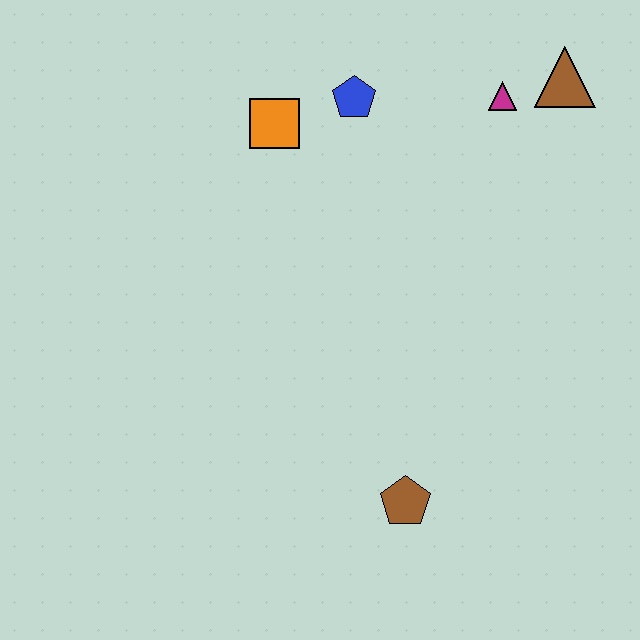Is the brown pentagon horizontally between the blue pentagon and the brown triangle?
Yes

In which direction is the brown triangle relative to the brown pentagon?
The brown triangle is above the brown pentagon.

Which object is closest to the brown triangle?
The magenta triangle is closest to the brown triangle.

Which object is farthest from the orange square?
The brown pentagon is farthest from the orange square.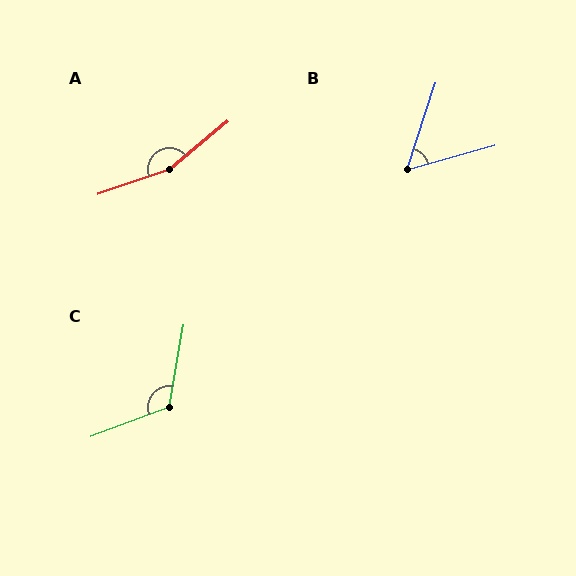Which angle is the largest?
A, at approximately 159 degrees.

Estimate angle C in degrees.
Approximately 121 degrees.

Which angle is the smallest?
B, at approximately 56 degrees.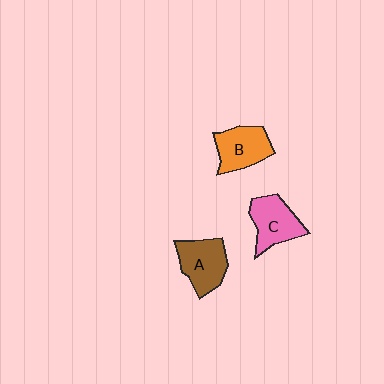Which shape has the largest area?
Shape A (brown).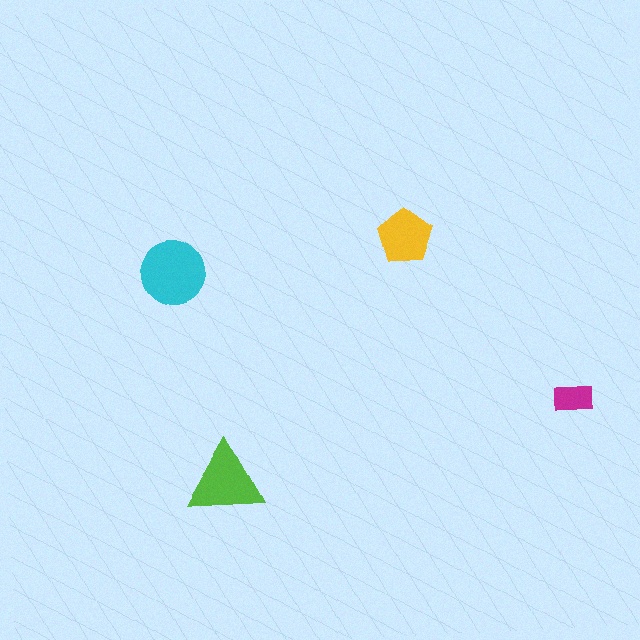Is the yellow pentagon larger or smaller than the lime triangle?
Smaller.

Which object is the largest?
The cyan circle.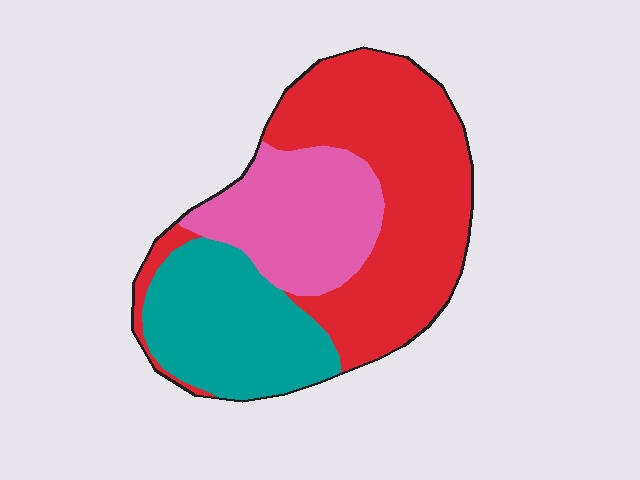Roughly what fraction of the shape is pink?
Pink covers around 25% of the shape.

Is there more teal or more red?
Red.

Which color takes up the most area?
Red, at roughly 50%.